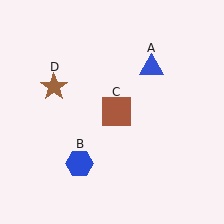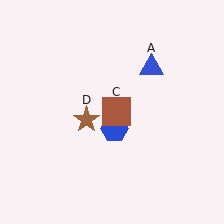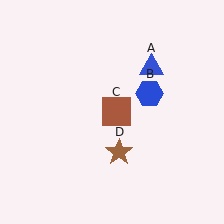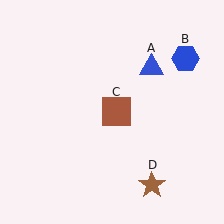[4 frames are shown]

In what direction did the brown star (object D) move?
The brown star (object D) moved down and to the right.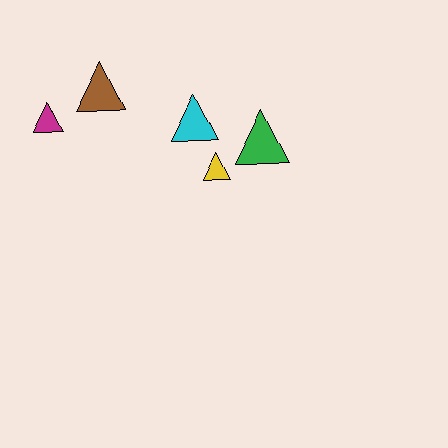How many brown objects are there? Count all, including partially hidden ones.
There is 1 brown object.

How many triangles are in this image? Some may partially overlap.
There are 5 triangles.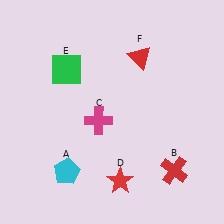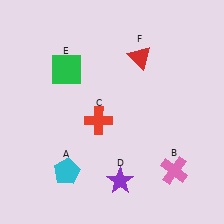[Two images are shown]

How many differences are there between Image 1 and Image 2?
There are 3 differences between the two images.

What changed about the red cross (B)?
In Image 1, B is red. In Image 2, it changed to pink.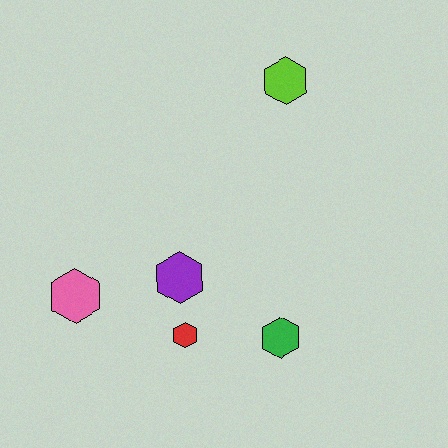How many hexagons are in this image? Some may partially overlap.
There are 5 hexagons.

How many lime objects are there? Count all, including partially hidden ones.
There is 1 lime object.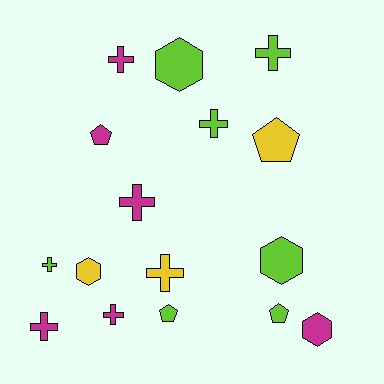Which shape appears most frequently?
Cross, with 8 objects.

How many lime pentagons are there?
There are 2 lime pentagons.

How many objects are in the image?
There are 16 objects.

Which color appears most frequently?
Lime, with 7 objects.